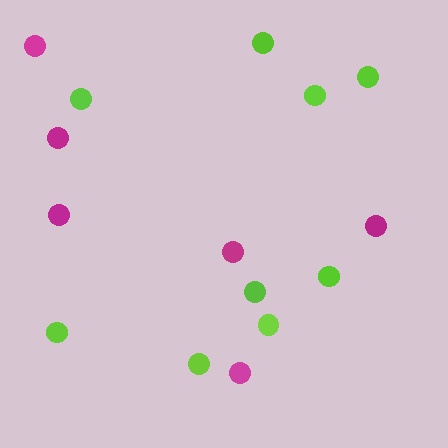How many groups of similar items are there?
There are 2 groups: one group of lime circles (9) and one group of magenta circles (6).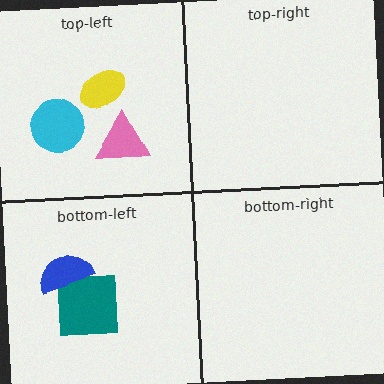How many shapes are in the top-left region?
3.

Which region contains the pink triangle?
The top-left region.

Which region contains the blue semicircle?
The bottom-left region.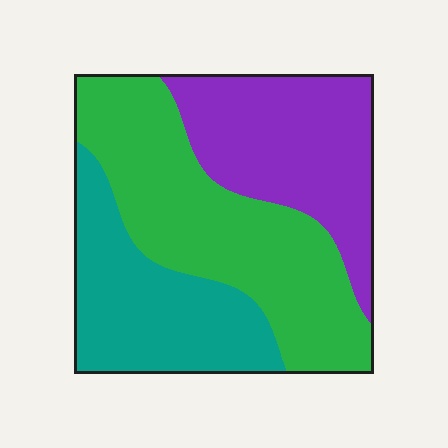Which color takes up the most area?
Green, at roughly 40%.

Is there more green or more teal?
Green.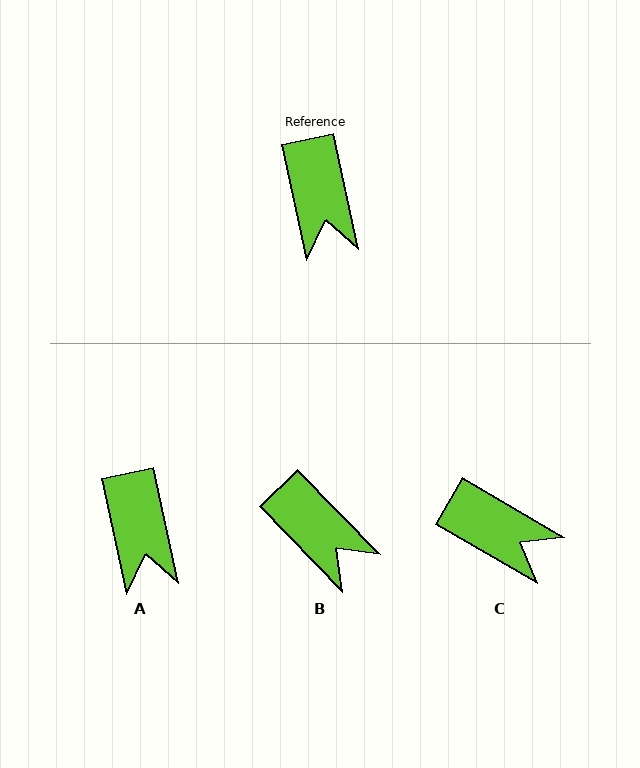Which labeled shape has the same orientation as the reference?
A.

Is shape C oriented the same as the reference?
No, it is off by about 47 degrees.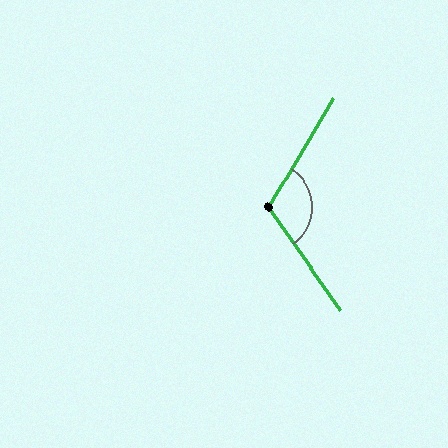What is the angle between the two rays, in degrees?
Approximately 114 degrees.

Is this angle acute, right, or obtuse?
It is obtuse.